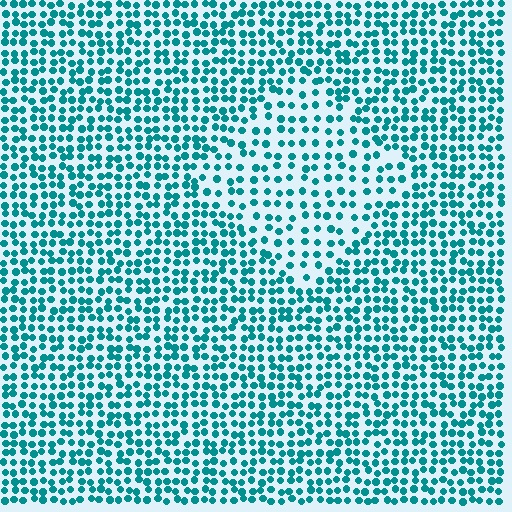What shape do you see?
I see a diamond.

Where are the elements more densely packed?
The elements are more densely packed outside the diamond boundary.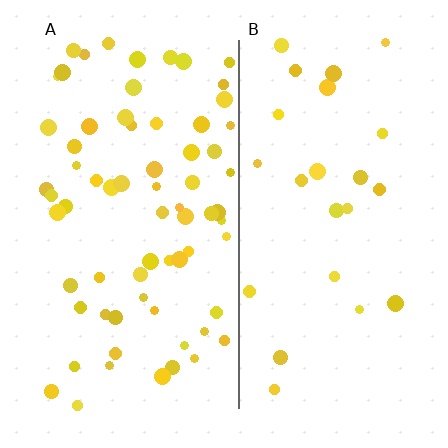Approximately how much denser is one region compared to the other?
Approximately 2.8× — region A over region B.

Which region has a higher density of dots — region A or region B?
A (the left).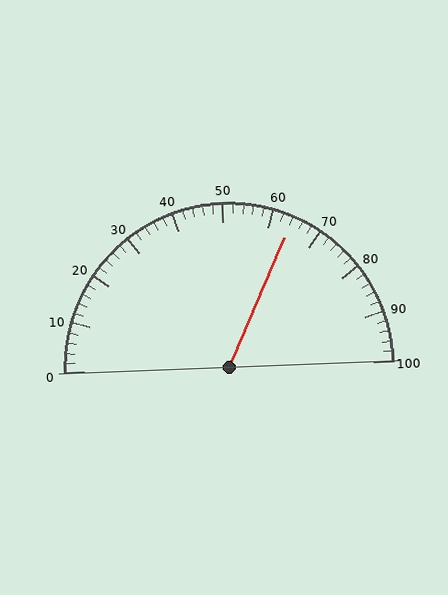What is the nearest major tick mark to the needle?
The nearest major tick mark is 60.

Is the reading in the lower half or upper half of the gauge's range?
The reading is in the upper half of the range (0 to 100).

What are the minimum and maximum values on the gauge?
The gauge ranges from 0 to 100.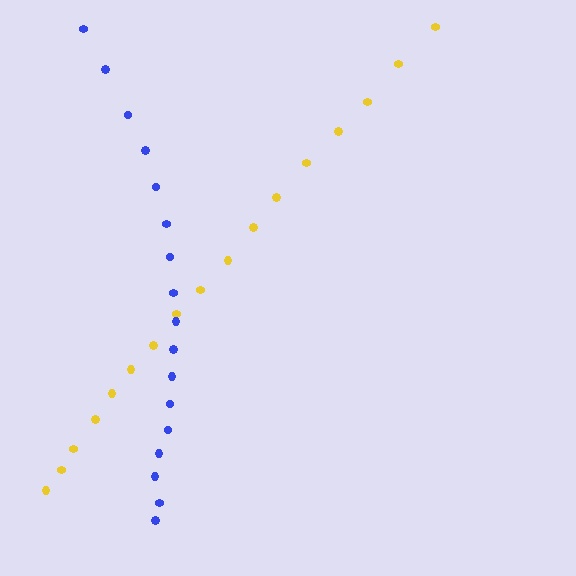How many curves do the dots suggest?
There are 2 distinct paths.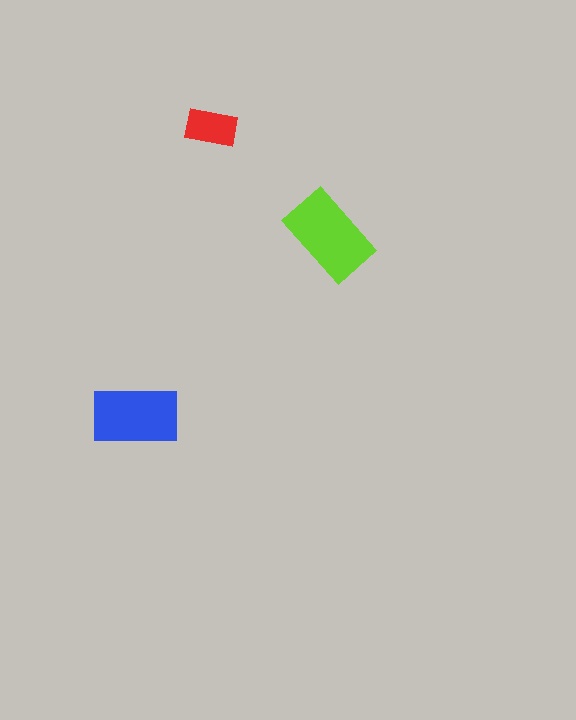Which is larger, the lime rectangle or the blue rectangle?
The lime one.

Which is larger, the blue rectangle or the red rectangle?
The blue one.